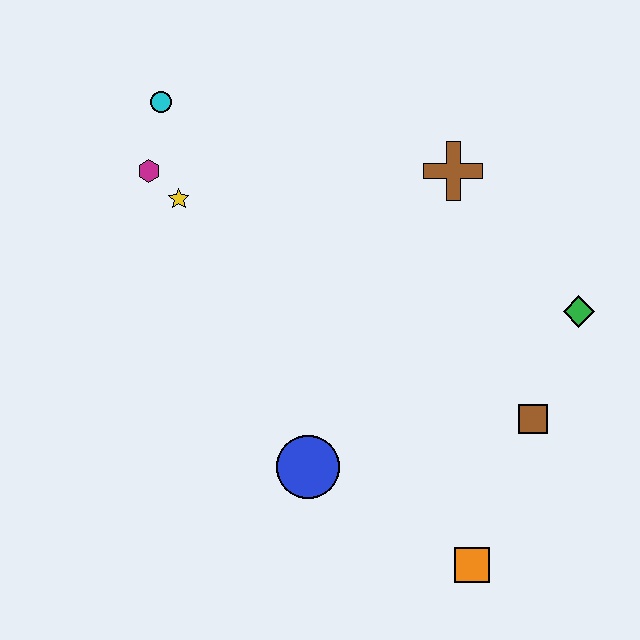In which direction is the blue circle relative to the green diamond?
The blue circle is to the left of the green diamond.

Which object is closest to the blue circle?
The orange square is closest to the blue circle.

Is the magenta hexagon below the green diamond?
No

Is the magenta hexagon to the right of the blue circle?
No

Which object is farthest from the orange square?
The cyan circle is farthest from the orange square.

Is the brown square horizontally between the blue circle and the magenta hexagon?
No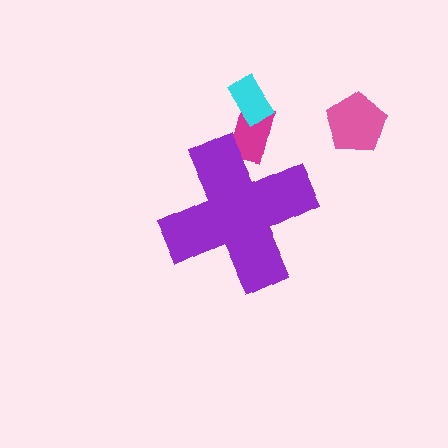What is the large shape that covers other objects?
A purple cross.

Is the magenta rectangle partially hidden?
Yes, the magenta rectangle is partially hidden behind the purple cross.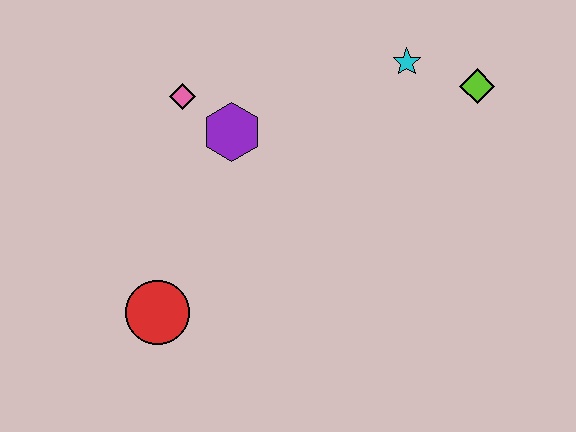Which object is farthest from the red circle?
The lime diamond is farthest from the red circle.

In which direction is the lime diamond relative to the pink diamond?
The lime diamond is to the right of the pink diamond.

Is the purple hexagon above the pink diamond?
No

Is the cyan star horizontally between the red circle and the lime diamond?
Yes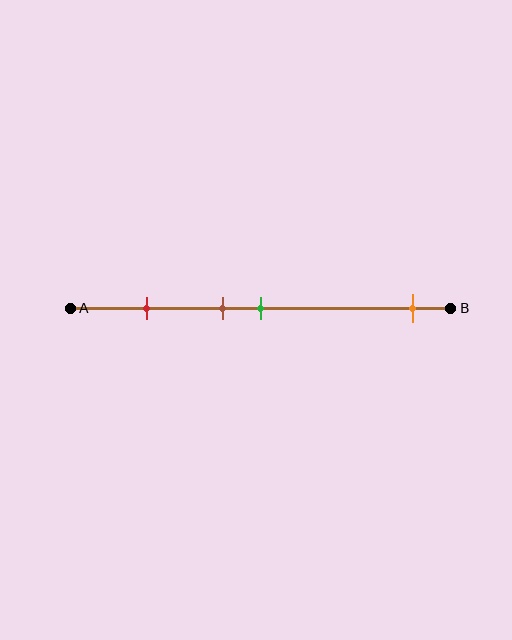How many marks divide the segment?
There are 4 marks dividing the segment.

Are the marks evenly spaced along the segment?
No, the marks are not evenly spaced.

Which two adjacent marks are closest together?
The brown and green marks are the closest adjacent pair.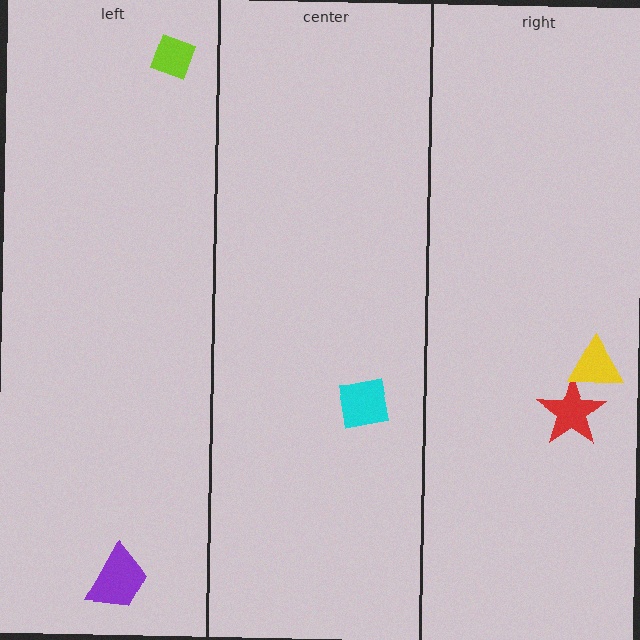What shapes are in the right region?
The red star, the yellow triangle.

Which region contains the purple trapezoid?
The left region.